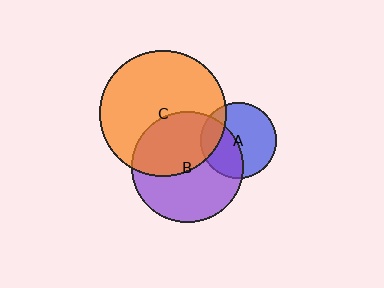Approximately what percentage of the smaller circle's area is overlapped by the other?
Approximately 20%.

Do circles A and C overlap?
Yes.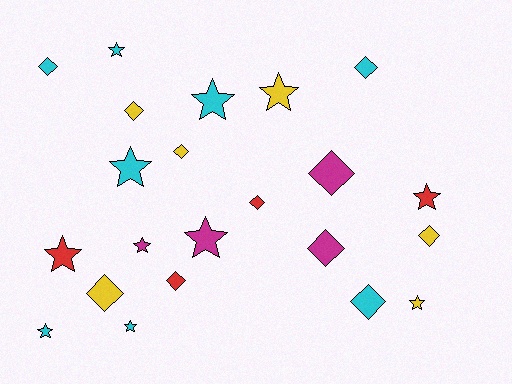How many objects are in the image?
There are 22 objects.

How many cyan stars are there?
There are 5 cyan stars.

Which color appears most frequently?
Cyan, with 8 objects.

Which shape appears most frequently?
Star, with 11 objects.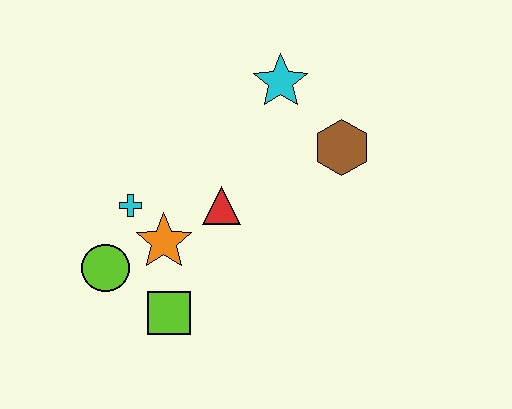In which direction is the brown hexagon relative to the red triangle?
The brown hexagon is to the right of the red triangle.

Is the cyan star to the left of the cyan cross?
No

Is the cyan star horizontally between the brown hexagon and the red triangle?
Yes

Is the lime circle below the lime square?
No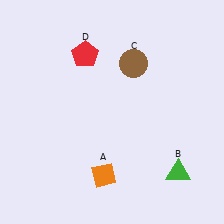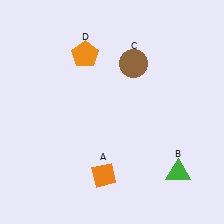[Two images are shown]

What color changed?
The pentagon (D) changed from red in Image 1 to orange in Image 2.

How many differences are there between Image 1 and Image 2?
There is 1 difference between the two images.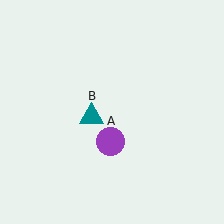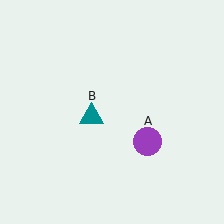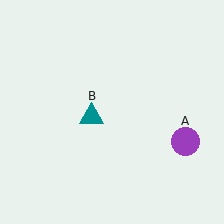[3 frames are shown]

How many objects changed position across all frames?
1 object changed position: purple circle (object A).